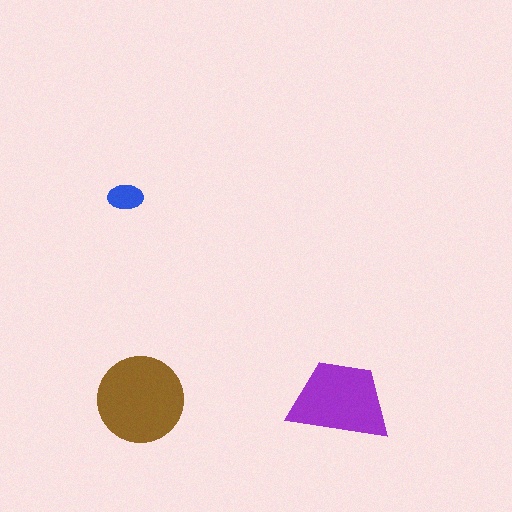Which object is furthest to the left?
The blue ellipse is leftmost.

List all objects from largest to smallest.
The brown circle, the purple trapezoid, the blue ellipse.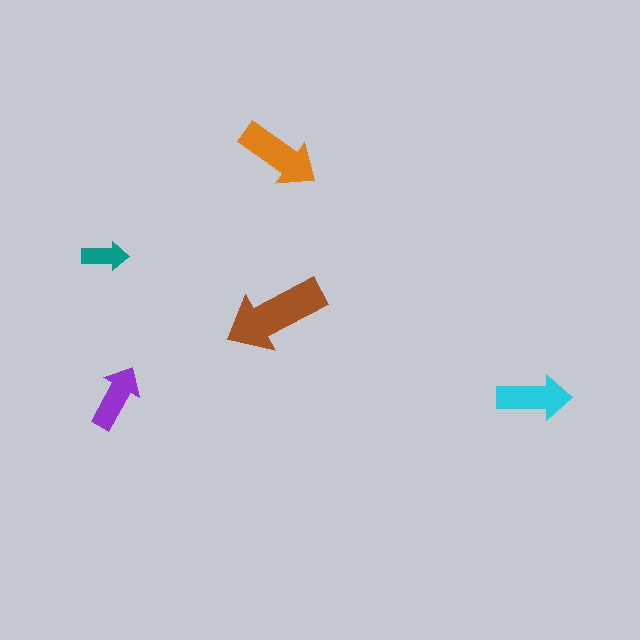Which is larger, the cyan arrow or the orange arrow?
The orange one.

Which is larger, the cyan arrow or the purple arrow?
The cyan one.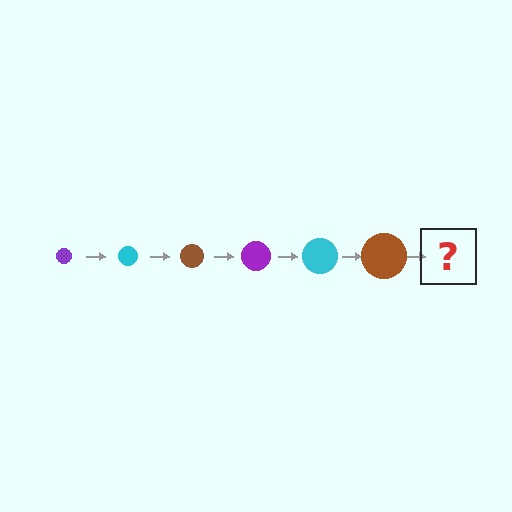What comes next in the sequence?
The next element should be a purple circle, larger than the previous one.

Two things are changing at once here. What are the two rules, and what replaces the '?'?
The two rules are that the circle grows larger each step and the color cycles through purple, cyan, and brown. The '?' should be a purple circle, larger than the previous one.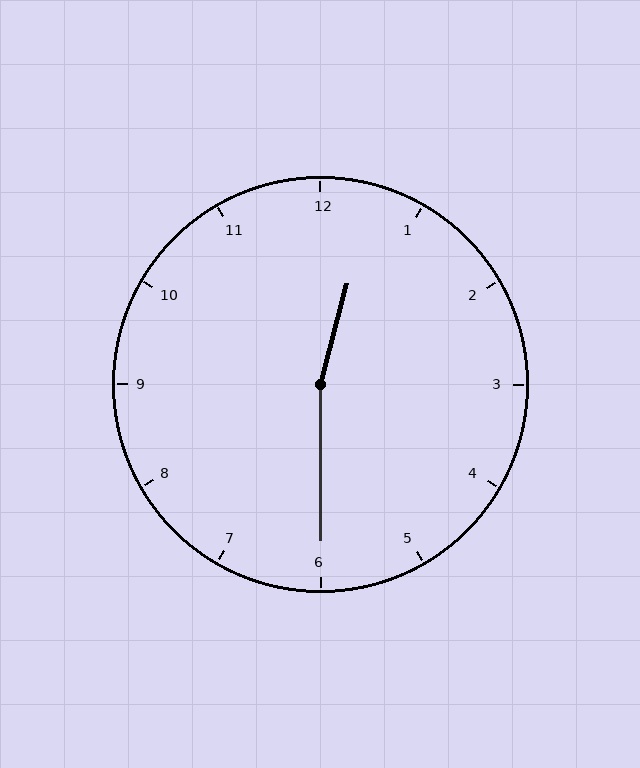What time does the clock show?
12:30.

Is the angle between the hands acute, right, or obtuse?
It is obtuse.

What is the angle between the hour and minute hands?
Approximately 165 degrees.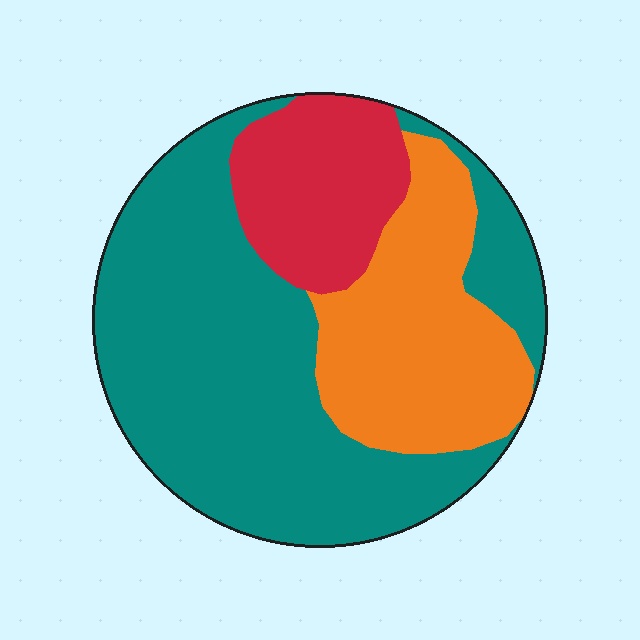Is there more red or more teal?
Teal.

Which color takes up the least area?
Red, at roughly 15%.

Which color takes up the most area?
Teal, at roughly 55%.